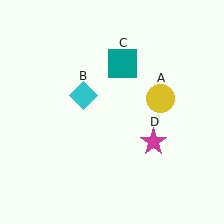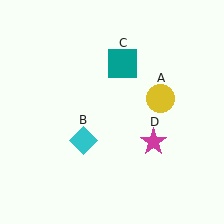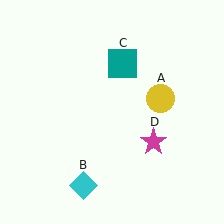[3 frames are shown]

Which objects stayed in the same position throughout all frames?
Yellow circle (object A) and teal square (object C) and magenta star (object D) remained stationary.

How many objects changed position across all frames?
1 object changed position: cyan diamond (object B).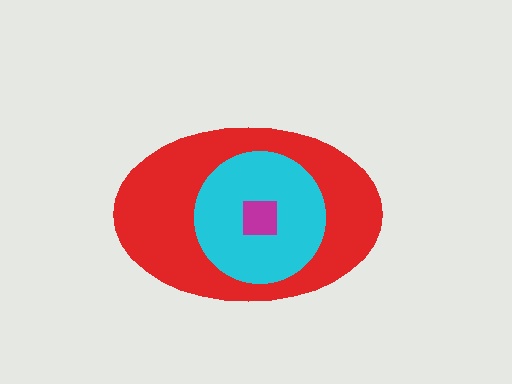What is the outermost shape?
The red ellipse.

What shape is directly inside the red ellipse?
The cyan circle.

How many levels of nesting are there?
3.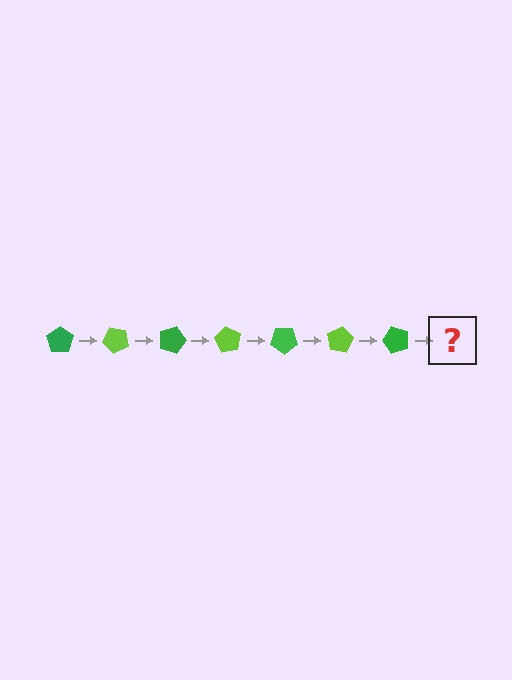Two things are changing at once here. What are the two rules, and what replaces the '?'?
The two rules are that it rotates 45 degrees each step and the color cycles through green and lime. The '?' should be a lime pentagon, rotated 315 degrees from the start.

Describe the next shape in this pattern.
It should be a lime pentagon, rotated 315 degrees from the start.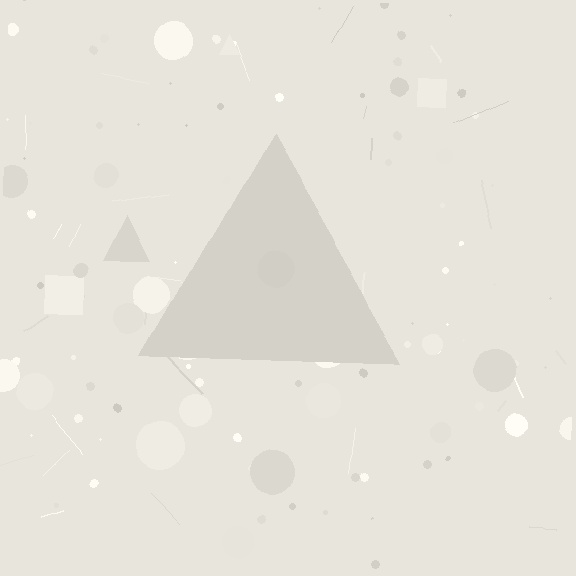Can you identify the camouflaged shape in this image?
The camouflaged shape is a triangle.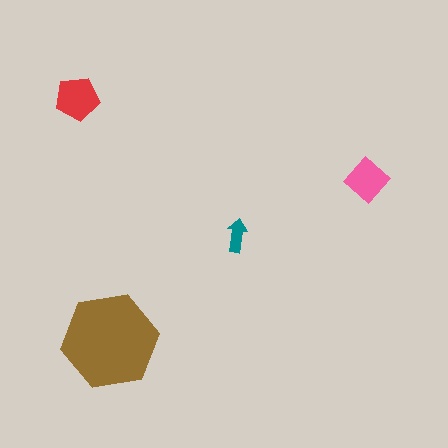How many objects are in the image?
There are 4 objects in the image.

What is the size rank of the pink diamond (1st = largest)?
3rd.